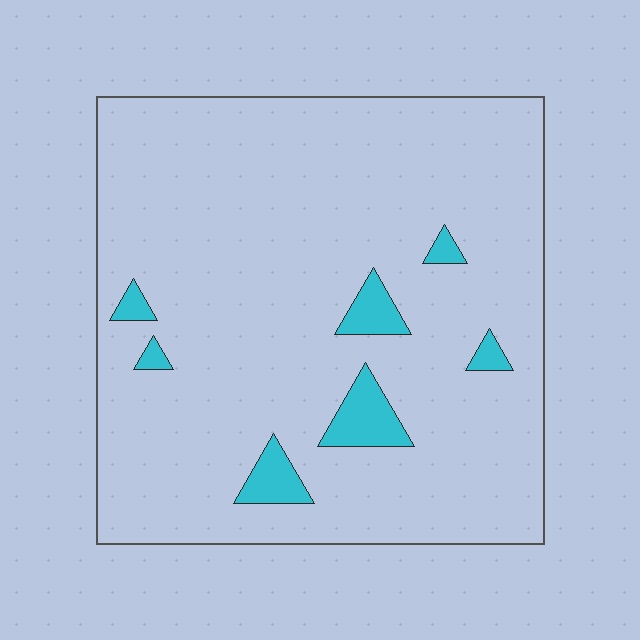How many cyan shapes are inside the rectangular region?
7.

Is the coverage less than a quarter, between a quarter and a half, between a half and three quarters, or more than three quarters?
Less than a quarter.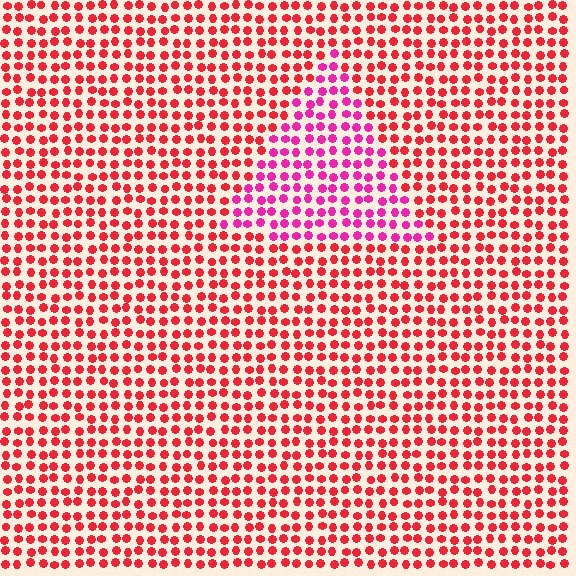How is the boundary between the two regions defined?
The boundary is defined purely by a slight shift in hue (about 36 degrees). Spacing, size, and orientation are identical on both sides.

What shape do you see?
I see a triangle.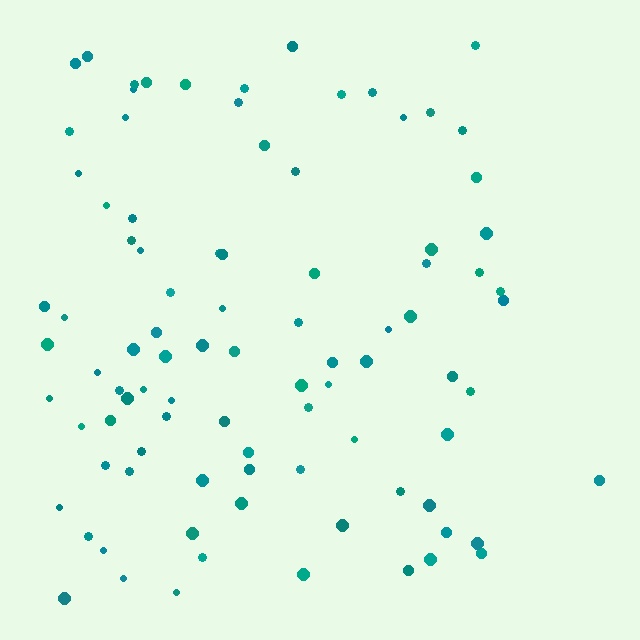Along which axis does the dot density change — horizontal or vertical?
Horizontal.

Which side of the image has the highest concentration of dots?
The left.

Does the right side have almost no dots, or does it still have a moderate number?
Still a moderate number, just noticeably fewer than the left.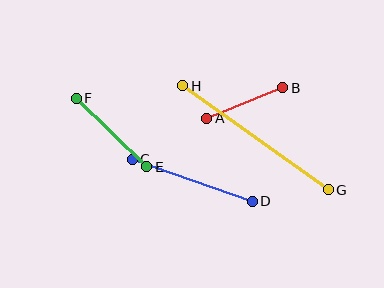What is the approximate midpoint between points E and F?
The midpoint is at approximately (112, 133) pixels.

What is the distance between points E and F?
The distance is approximately 98 pixels.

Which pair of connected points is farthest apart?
Points G and H are farthest apart.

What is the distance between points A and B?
The distance is approximately 82 pixels.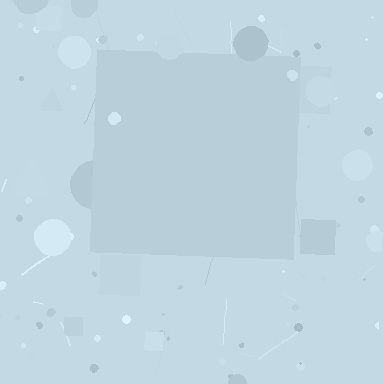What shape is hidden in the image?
A square is hidden in the image.